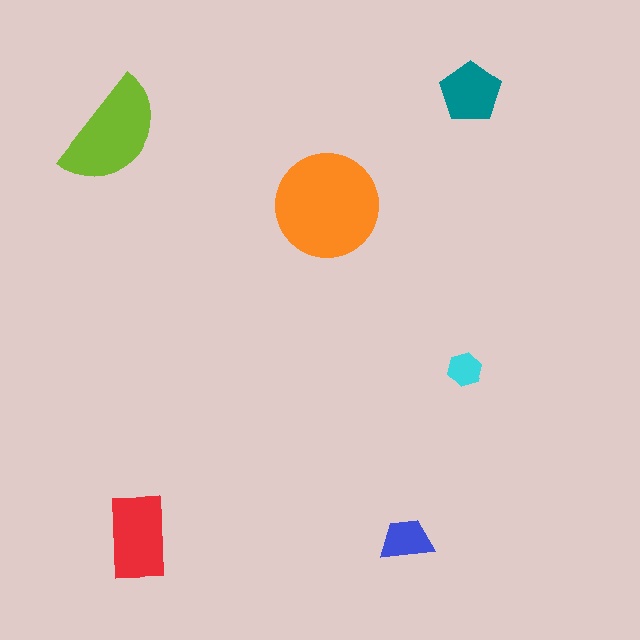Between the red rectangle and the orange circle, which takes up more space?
The orange circle.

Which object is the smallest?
The cyan hexagon.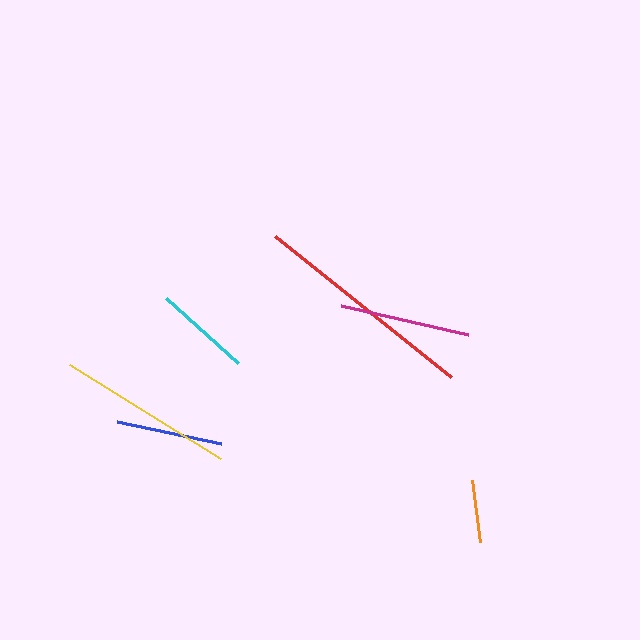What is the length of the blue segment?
The blue segment is approximately 106 pixels long.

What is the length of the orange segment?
The orange segment is approximately 63 pixels long.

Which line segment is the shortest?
The orange line is the shortest at approximately 63 pixels.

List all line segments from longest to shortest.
From longest to shortest: red, yellow, magenta, blue, cyan, orange.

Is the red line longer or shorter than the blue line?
The red line is longer than the blue line.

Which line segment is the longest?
The red line is the longest at approximately 225 pixels.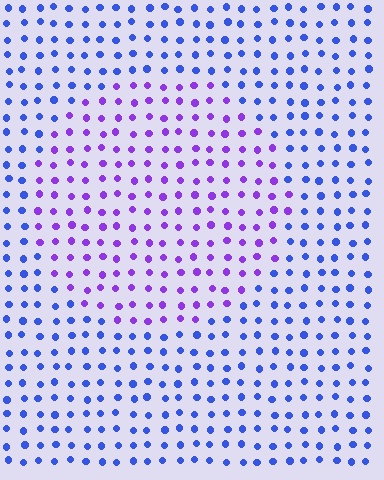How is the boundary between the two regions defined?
The boundary is defined purely by a slight shift in hue (about 43 degrees). Spacing, size, and orientation are identical on both sides.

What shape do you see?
I see a circle.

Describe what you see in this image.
The image is filled with small blue elements in a uniform arrangement. A circle-shaped region is visible where the elements are tinted to a slightly different hue, forming a subtle color boundary.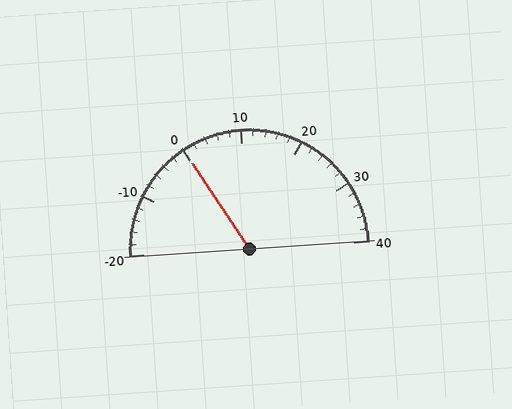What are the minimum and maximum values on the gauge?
The gauge ranges from -20 to 40.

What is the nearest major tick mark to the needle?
The nearest major tick mark is 0.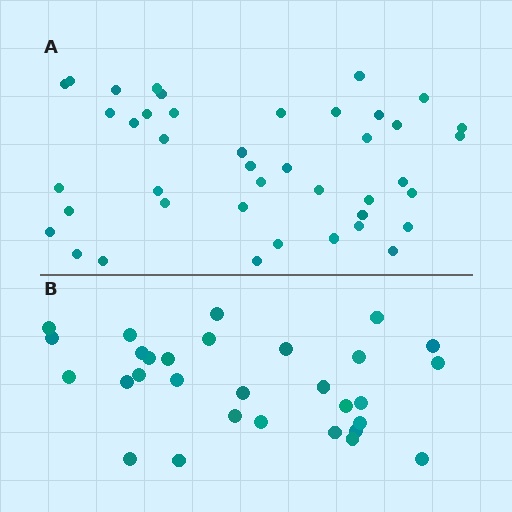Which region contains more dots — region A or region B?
Region A (the top region) has more dots.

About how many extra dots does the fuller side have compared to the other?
Region A has roughly 12 or so more dots than region B.